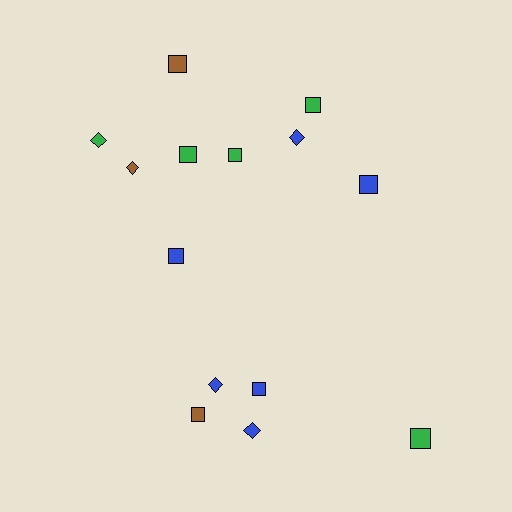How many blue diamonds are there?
There are 3 blue diamonds.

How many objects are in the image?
There are 14 objects.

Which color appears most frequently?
Blue, with 6 objects.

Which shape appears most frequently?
Square, with 9 objects.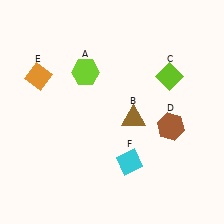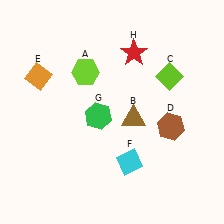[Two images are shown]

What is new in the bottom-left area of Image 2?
A green hexagon (G) was added in the bottom-left area of Image 2.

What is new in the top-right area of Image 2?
A red star (H) was added in the top-right area of Image 2.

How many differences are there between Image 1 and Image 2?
There are 2 differences between the two images.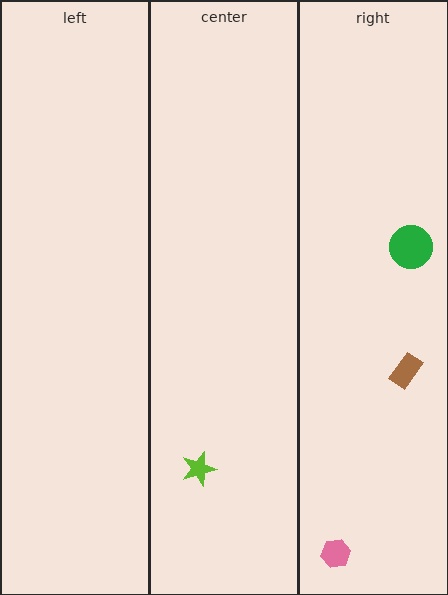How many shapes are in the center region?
1.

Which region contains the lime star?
The center region.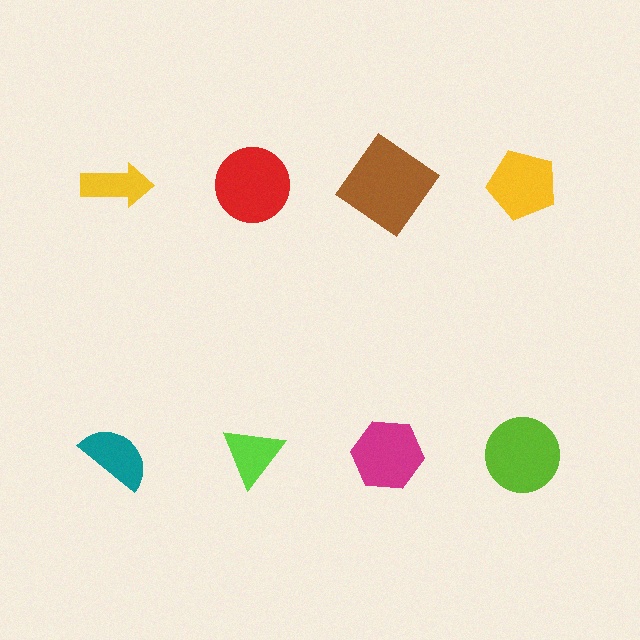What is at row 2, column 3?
A magenta hexagon.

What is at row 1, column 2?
A red circle.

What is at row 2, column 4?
A lime circle.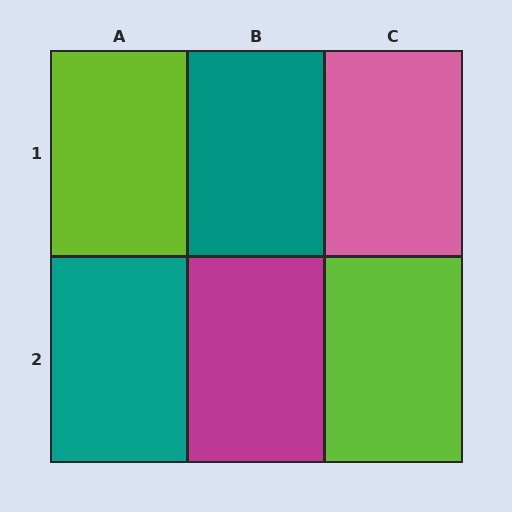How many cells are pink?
1 cell is pink.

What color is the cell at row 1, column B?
Teal.